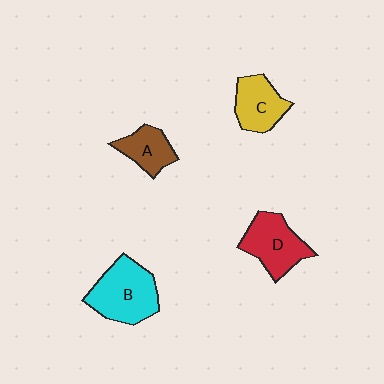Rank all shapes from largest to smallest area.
From largest to smallest: B (cyan), D (red), C (yellow), A (brown).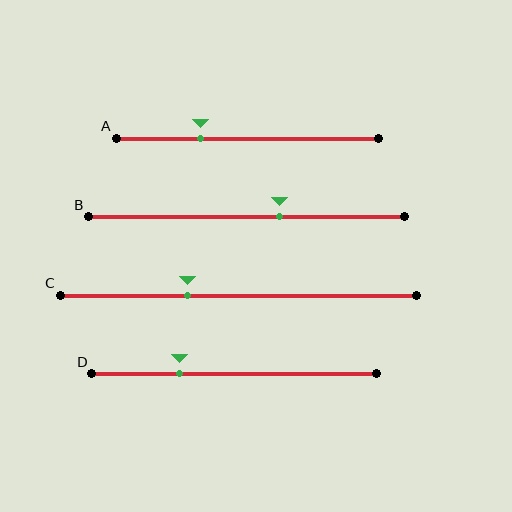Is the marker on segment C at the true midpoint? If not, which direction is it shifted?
No, the marker on segment C is shifted to the left by about 14% of the segment length.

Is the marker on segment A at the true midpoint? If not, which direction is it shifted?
No, the marker on segment A is shifted to the left by about 18% of the segment length.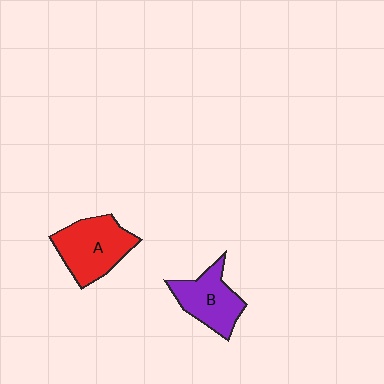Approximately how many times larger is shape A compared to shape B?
Approximately 1.2 times.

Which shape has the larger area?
Shape A (red).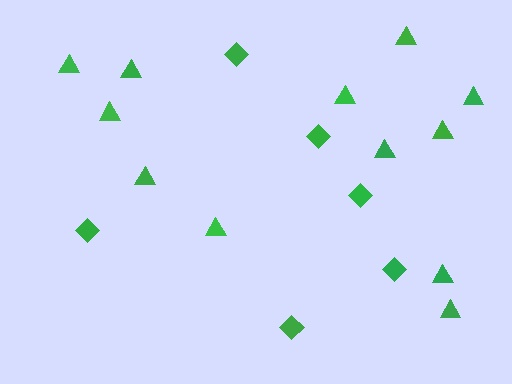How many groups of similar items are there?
There are 2 groups: one group of diamonds (6) and one group of triangles (12).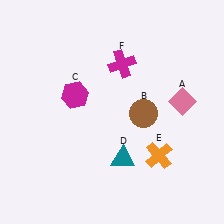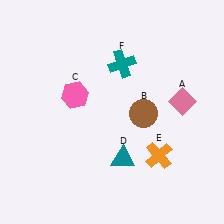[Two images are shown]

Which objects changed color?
C changed from magenta to pink. F changed from magenta to teal.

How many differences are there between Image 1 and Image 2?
There are 2 differences between the two images.